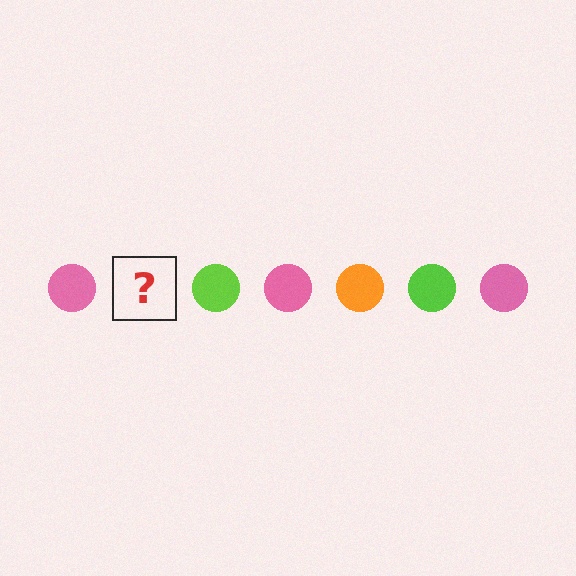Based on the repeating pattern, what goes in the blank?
The blank should be an orange circle.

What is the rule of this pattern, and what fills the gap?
The rule is that the pattern cycles through pink, orange, lime circles. The gap should be filled with an orange circle.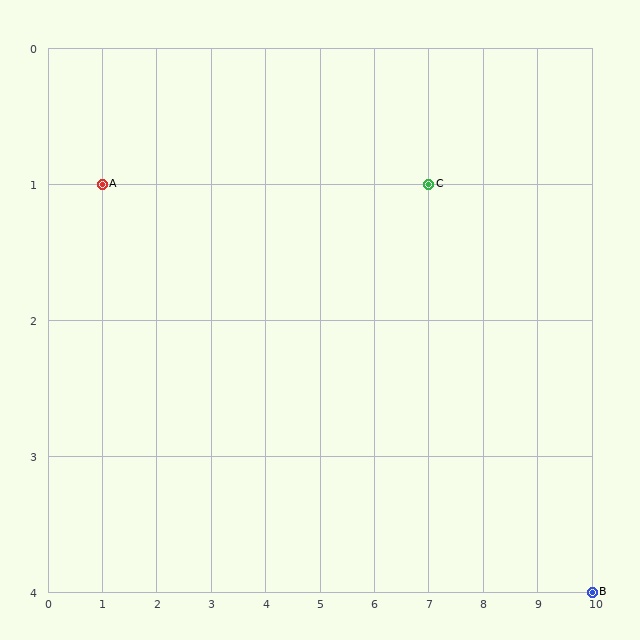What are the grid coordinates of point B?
Point B is at grid coordinates (10, 4).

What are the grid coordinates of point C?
Point C is at grid coordinates (7, 1).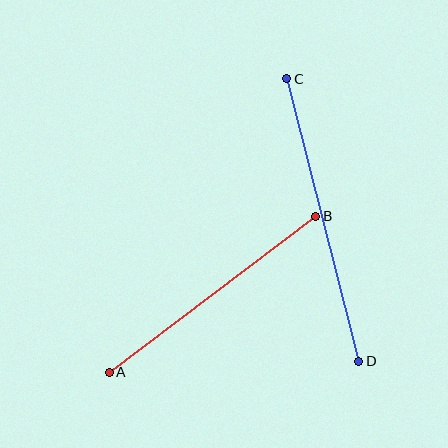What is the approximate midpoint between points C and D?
The midpoint is at approximately (323, 220) pixels.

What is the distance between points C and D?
The distance is approximately 292 pixels.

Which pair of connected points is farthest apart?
Points C and D are farthest apart.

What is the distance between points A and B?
The distance is approximately 259 pixels.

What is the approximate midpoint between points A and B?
The midpoint is at approximately (212, 294) pixels.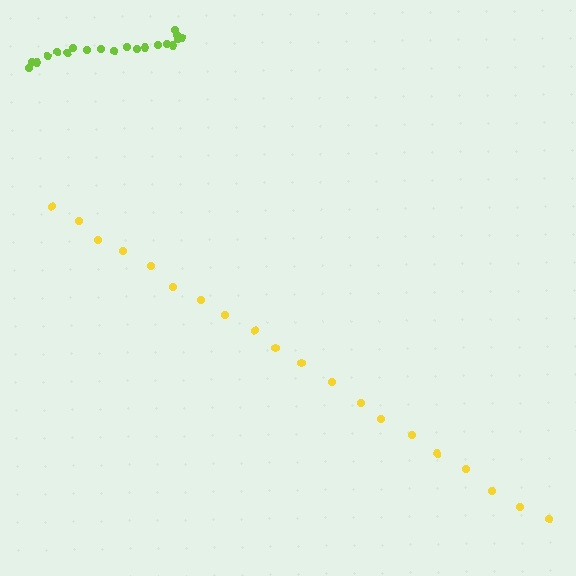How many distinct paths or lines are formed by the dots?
There are 2 distinct paths.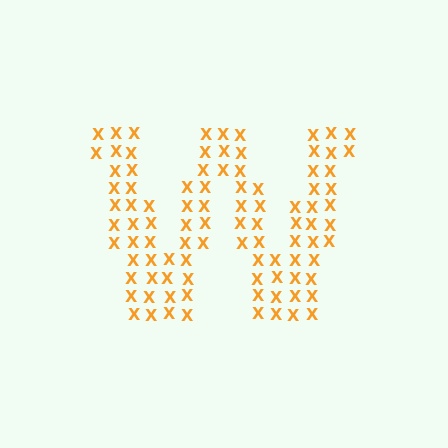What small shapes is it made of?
It is made of small letter X's.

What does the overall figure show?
The overall figure shows the letter W.